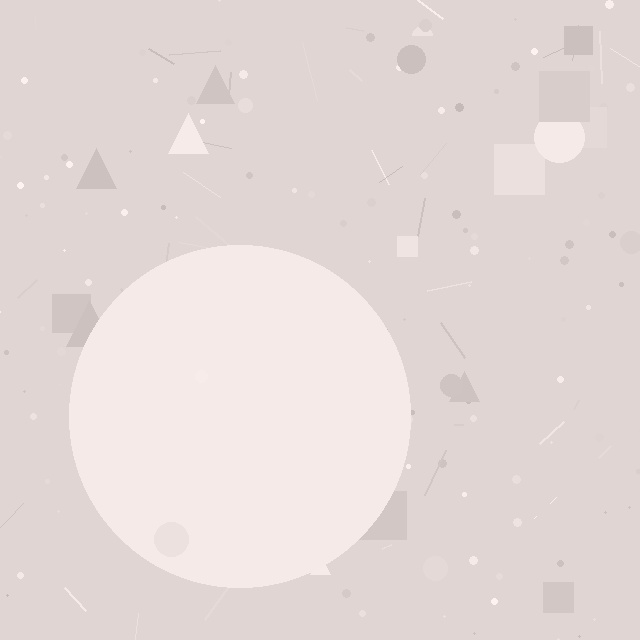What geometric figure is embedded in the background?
A circle is embedded in the background.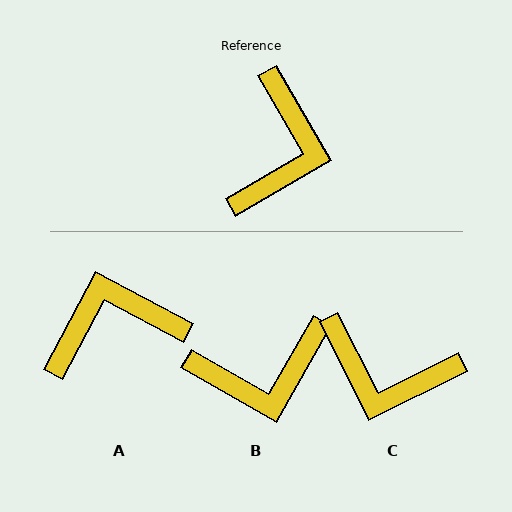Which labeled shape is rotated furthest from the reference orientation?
A, about 122 degrees away.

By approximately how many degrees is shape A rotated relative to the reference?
Approximately 122 degrees counter-clockwise.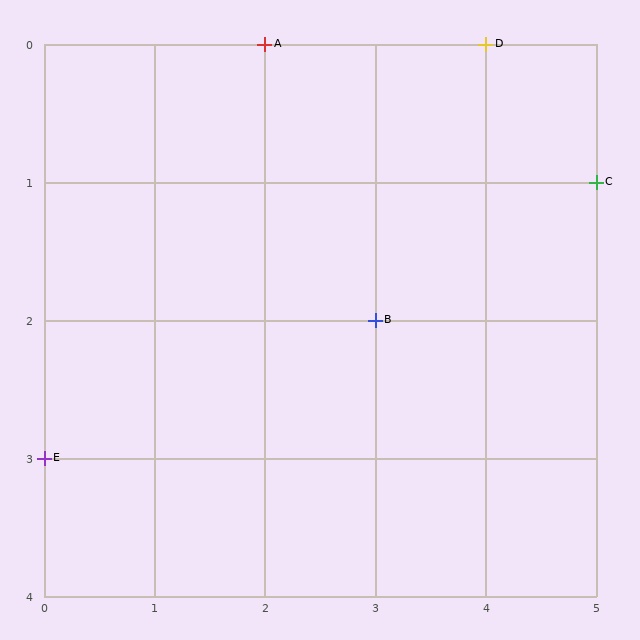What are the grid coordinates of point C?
Point C is at grid coordinates (5, 1).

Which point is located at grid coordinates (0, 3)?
Point E is at (0, 3).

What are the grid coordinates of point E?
Point E is at grid coordinates (0, 3).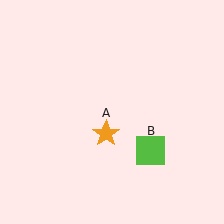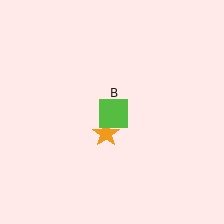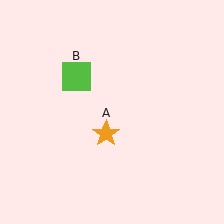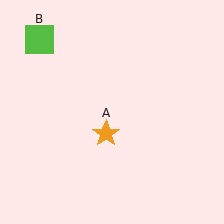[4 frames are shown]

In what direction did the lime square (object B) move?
The lime square (object B) moved up and to the left.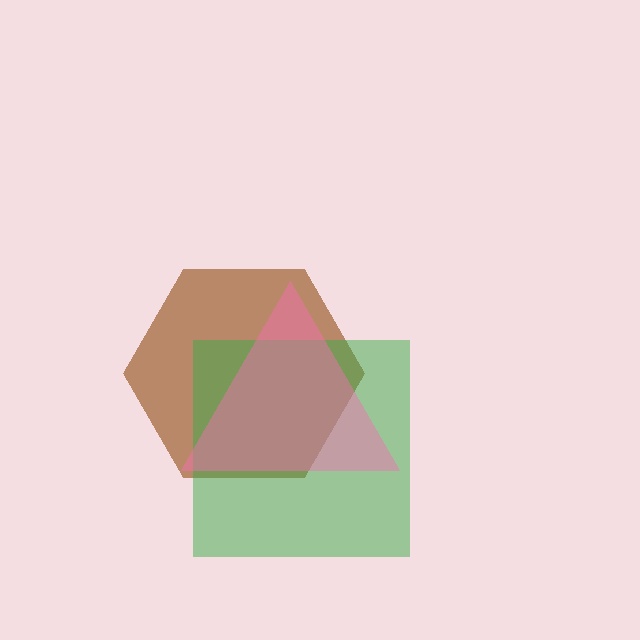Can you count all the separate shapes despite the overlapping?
Yes, there are 3 separate shapes.